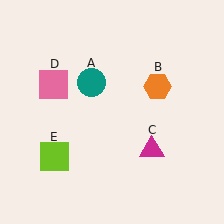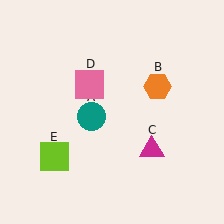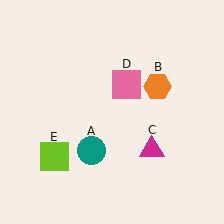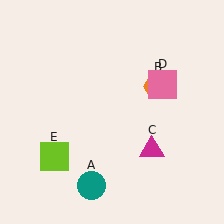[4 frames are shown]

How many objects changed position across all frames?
2 objects changed position: teal circle (object A), pink square (object D).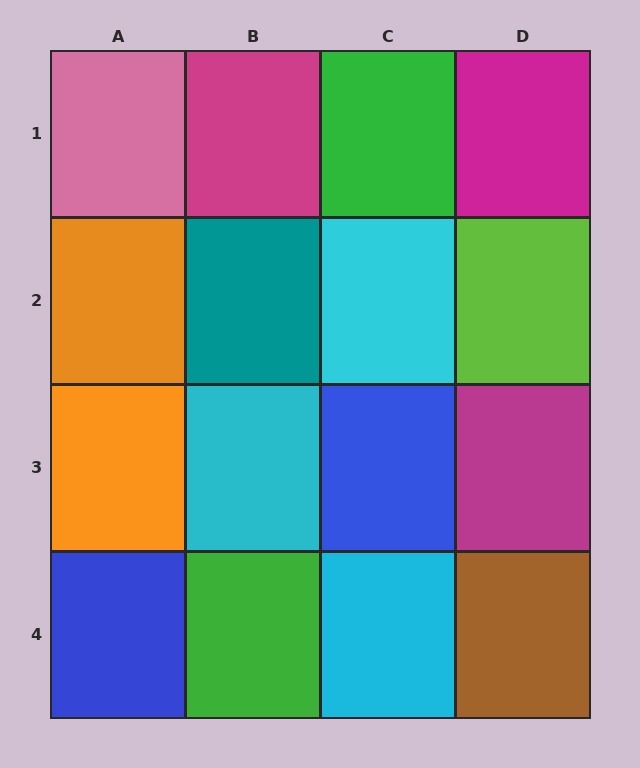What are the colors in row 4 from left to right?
Blue, green, cyan, brown.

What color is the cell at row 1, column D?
Magenta.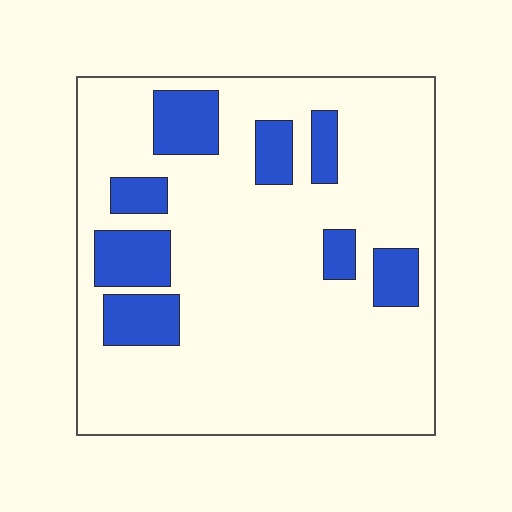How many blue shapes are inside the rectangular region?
8.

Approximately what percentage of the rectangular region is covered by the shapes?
Approximately 20%.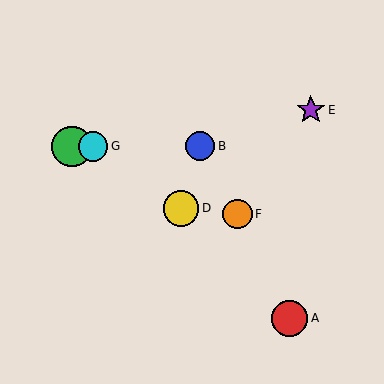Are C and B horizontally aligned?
Yes, both are at y≈146.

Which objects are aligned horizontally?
Objects B, C, G are aligned horizontally.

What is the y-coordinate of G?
Object G is at y≈146.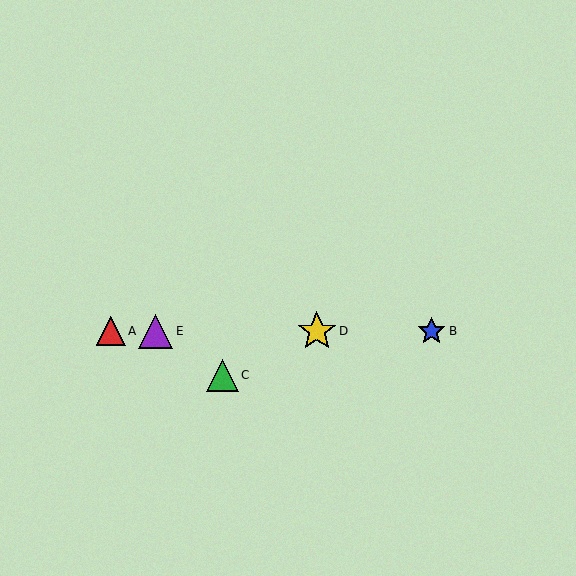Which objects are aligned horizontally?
Objects A, B, D, E are aligned horizontally.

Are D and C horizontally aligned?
No, D is at y≈331 and C is at y≈375.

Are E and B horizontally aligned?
Yes, both are at y≈331.